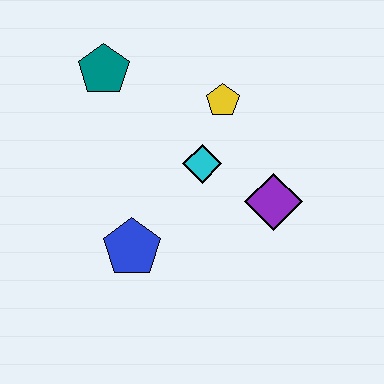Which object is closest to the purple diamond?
The cyan diamond is closest to the purple diamond.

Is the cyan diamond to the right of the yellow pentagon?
No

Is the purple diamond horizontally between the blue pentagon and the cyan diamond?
No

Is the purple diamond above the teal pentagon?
No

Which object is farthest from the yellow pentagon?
The blue pentagon is farthest from the yellow pentagon.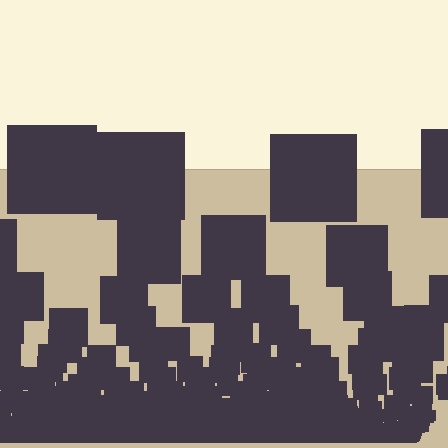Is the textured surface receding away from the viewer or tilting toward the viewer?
The surface appears to tilt toward the viewer. Texture elements get larger and sparser toward the top.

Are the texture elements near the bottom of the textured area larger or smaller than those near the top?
Smaller. The gradient is inverted — elements near the bottom are smaller and denser.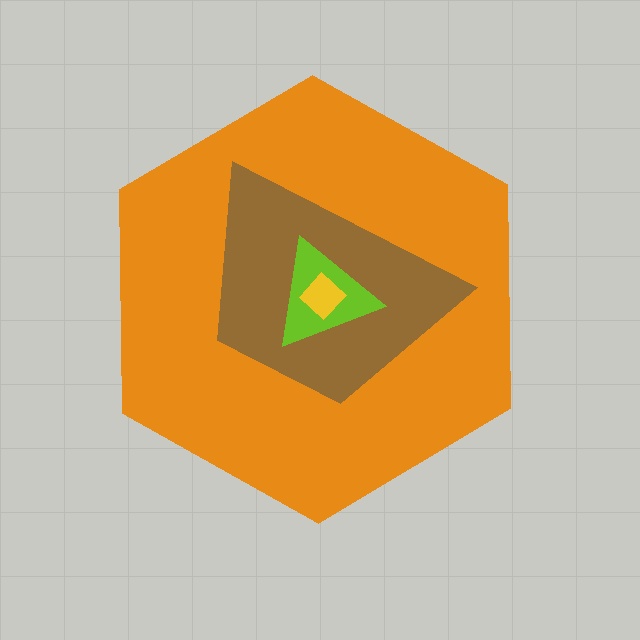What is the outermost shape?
The orange hexagon.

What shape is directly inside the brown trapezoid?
The lime triangle.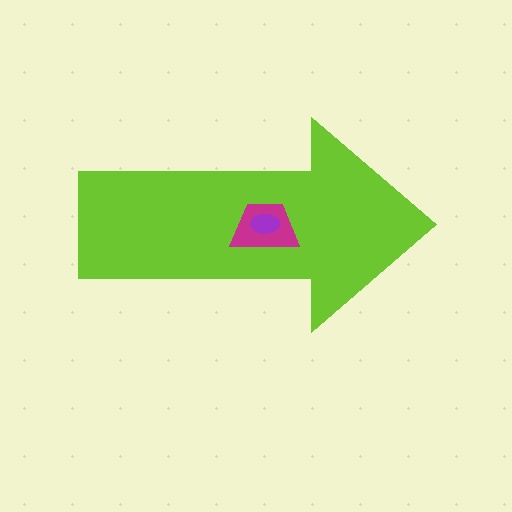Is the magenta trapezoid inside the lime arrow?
Yes.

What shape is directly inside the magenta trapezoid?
The purple ellipse.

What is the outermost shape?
The lime arrow.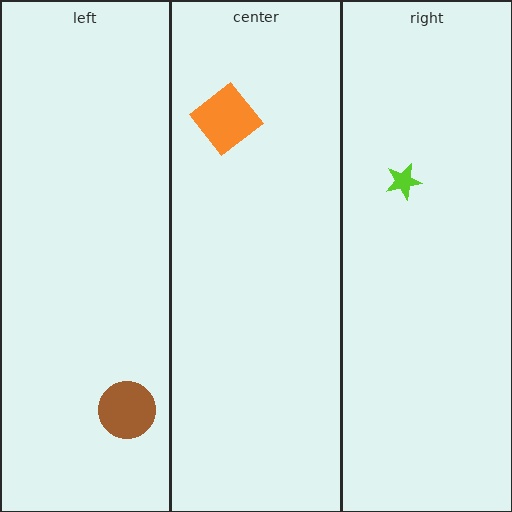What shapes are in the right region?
The lime star.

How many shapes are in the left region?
1.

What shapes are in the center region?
The orange diamond.